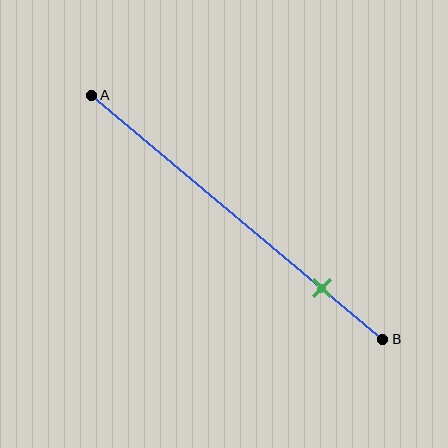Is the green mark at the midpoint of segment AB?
No, the mark is at about 80% from A, not at the 50% midpoint.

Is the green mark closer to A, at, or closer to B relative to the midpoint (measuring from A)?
The green mark is closer to point B than the midpoint of segment AB.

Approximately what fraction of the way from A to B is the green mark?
The green mark is approximately 80% of the way from A to B.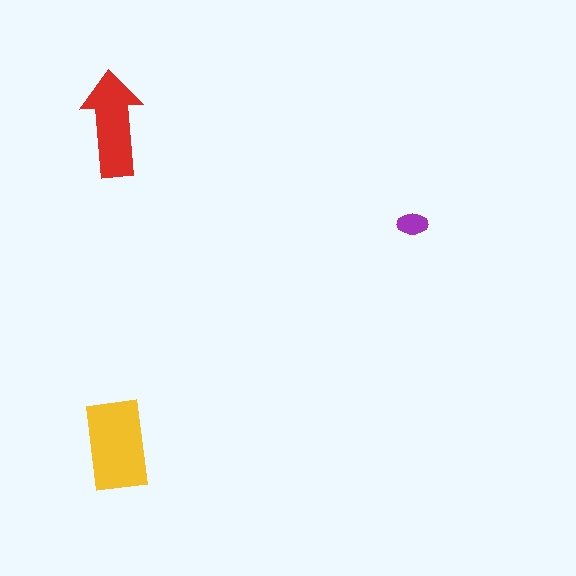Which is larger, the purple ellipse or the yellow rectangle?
The yellow rectangle.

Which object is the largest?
The yellow rectangle.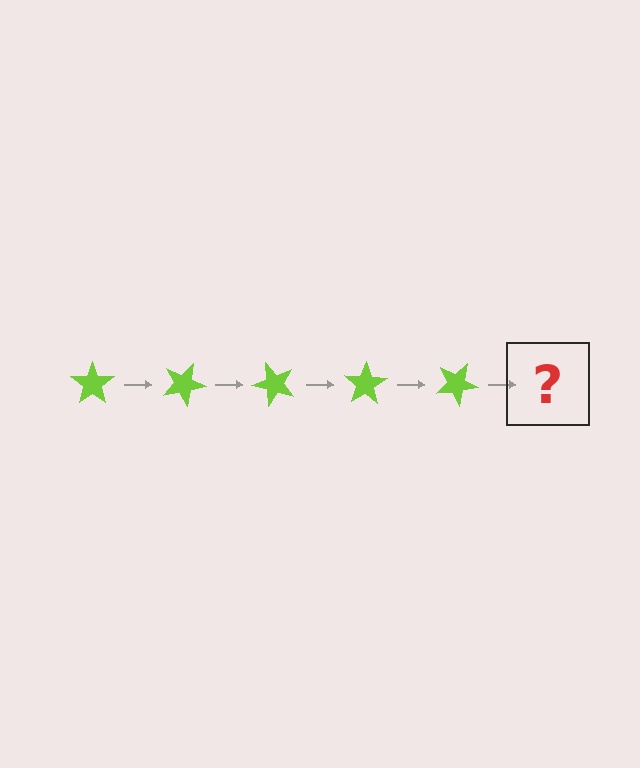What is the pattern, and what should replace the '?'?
The pattern is that the star rotates 25 degrees each step. The '?' should be a lime star rotated 125 degrees.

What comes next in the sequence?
The next element should be a lime star rotated 125 degrees.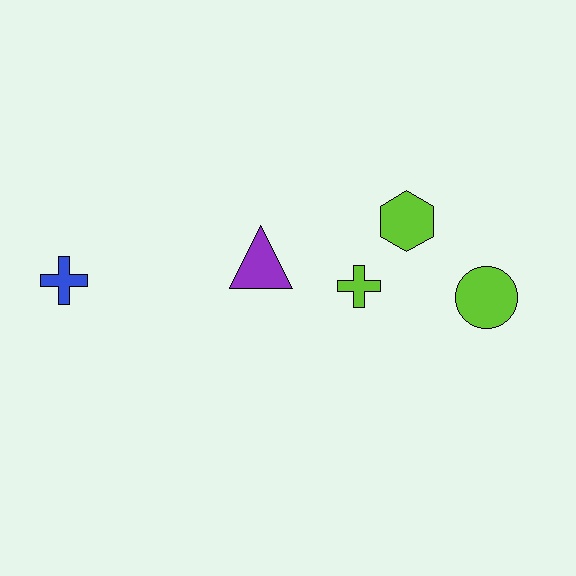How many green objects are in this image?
There are no green objects.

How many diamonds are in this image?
There are no diamonds.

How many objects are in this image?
There are 5 objects.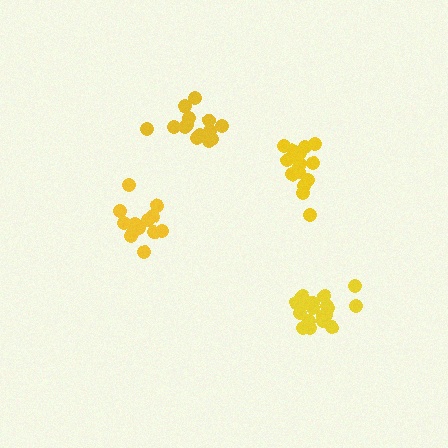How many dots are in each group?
Group 1: 17 dots, Group 2: 14 dots, Group 3: 20 dots, Group 4: 14 dots (65 total).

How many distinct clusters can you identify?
There are 4 distinct clusters.